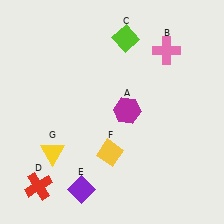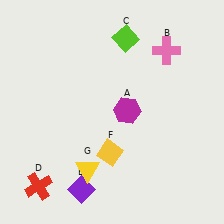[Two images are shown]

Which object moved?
The yellow triangle (G) moved right.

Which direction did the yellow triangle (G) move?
The yellow triangle (G) moved right.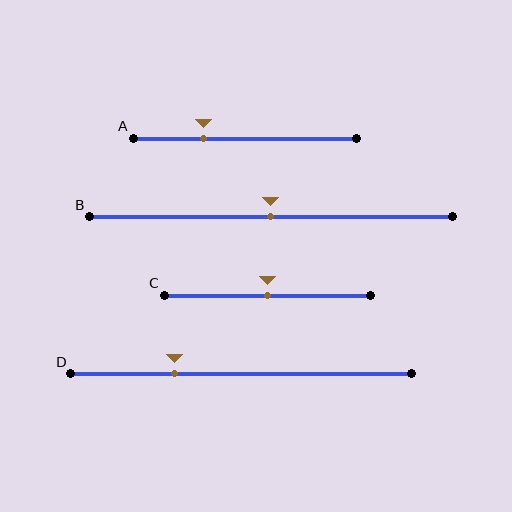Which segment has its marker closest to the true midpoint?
Segment B has its marker closest to the true midpoint.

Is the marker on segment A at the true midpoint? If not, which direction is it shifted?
No, the marker on segment A is shifted to the left by about 19% of the segment length.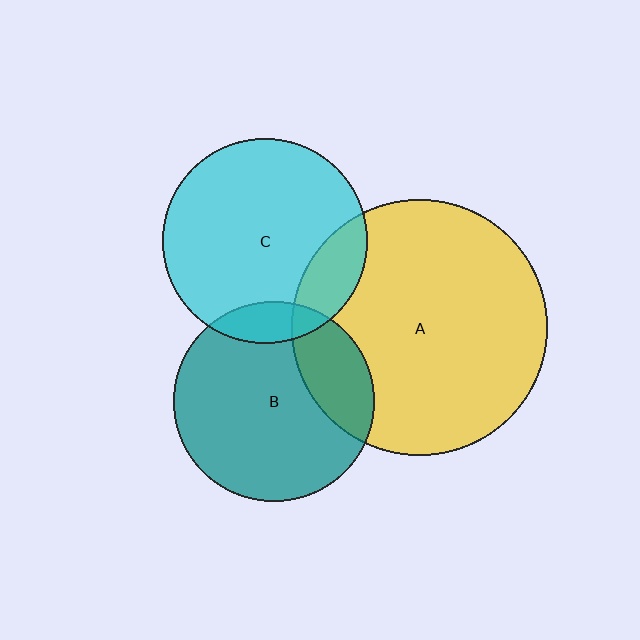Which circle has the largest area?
Circle A (yellow).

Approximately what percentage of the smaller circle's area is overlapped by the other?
Approximately 20%.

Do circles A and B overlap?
Yes.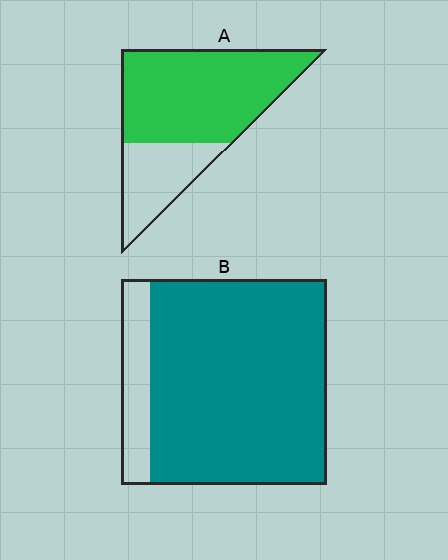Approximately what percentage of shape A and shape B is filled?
A is approximately 70% and B is approximately 85%.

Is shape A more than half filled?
Yes.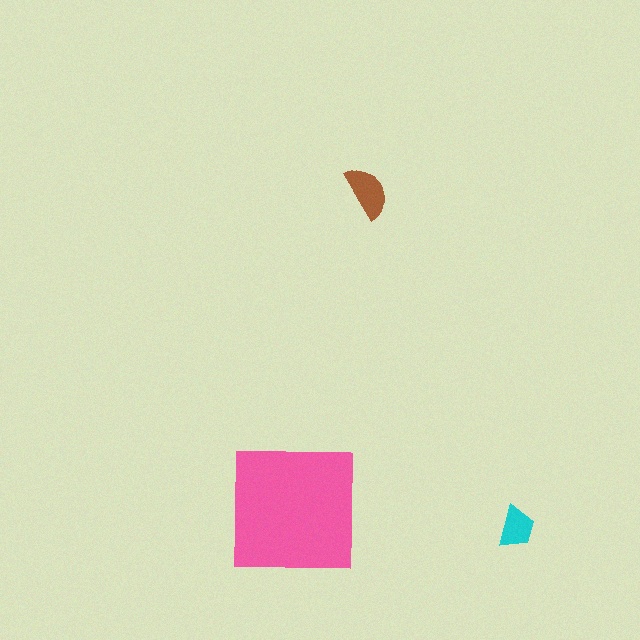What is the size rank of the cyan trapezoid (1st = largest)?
3rd.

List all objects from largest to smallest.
The pink square, the brown semicircle, the cyan trapezoid.